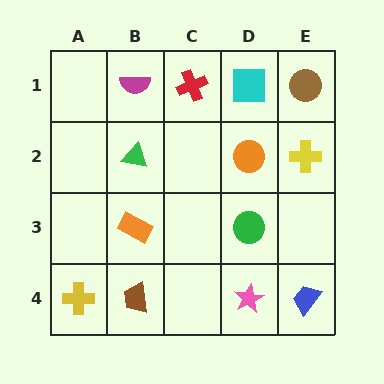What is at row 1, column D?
A cyan square.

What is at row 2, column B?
A green triangle.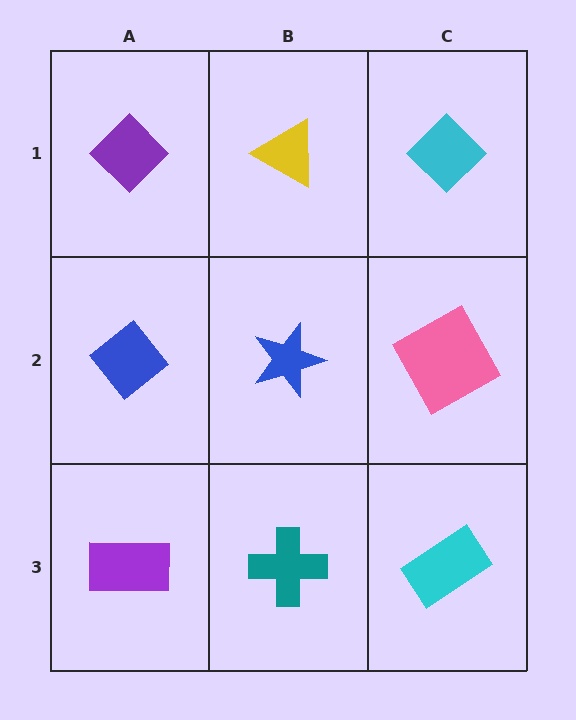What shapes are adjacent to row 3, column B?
A blue star (row 2, column B), a purple rectangle (row 3, column A), a cyan rectangle (row 3, column C).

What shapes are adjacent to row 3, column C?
A pink square (row 2, column C), a teal cross (row 3, column B).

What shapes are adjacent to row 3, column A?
A blue diamond (row 2, column A), a teal cross (row 3, column B).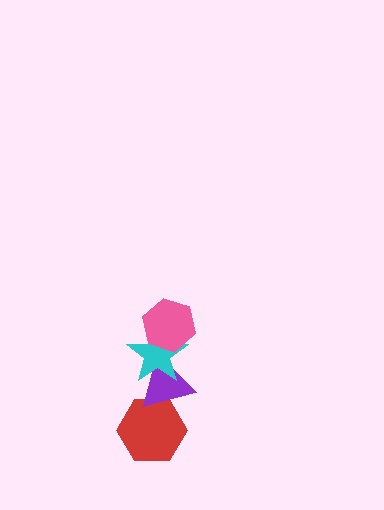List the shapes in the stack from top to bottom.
From top to bottom: the pink hexagon, the cyan star, the purple triangle, the red hexagon.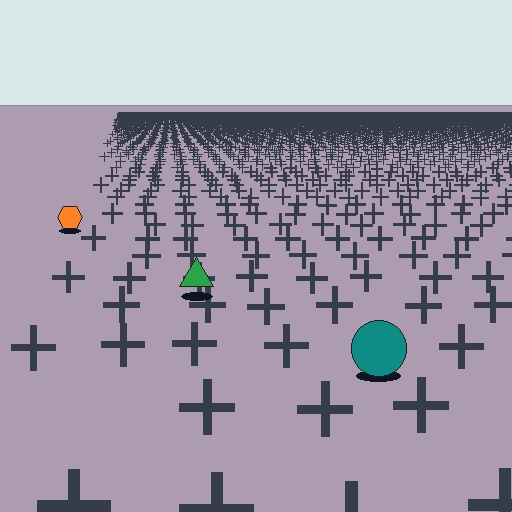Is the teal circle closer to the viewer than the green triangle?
Yes. The teal circle is closer — you can tell from the texture gradient: the ground texture is coarser near it.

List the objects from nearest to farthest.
From nearest to farthest: the teal circle, the green triangle, the orange hexagon.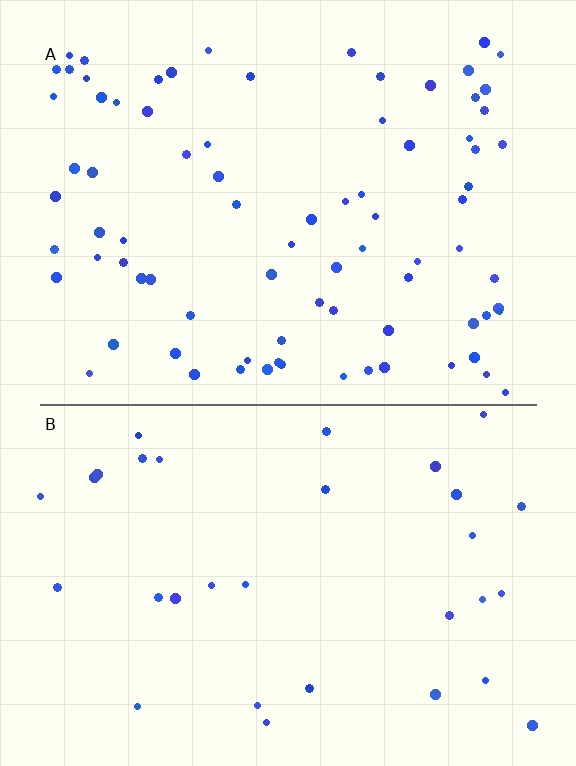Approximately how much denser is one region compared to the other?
Approximately 2.5× — region A over region B.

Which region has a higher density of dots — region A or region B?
A (the top).